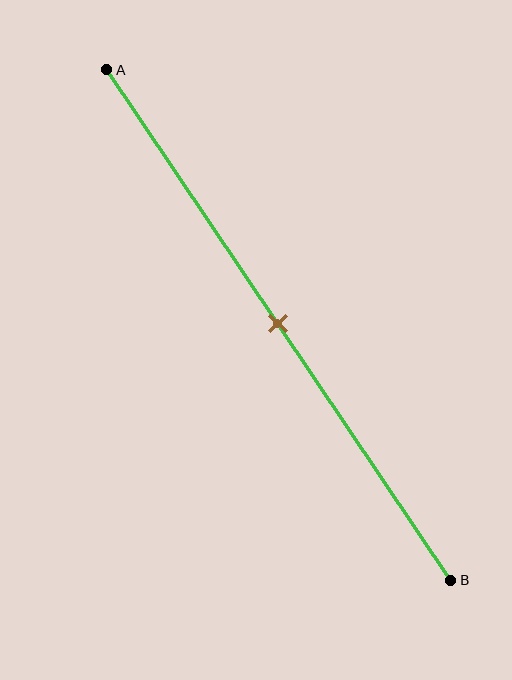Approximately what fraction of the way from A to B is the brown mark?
The brown mark is approximately 50% of the way from A to B.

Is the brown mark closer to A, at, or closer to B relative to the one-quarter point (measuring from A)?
The brown mark is closer to point B than the one-quarter point of segment AB.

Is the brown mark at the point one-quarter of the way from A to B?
No, the mark is at about 50% from A, not at the 25% one-quarter point.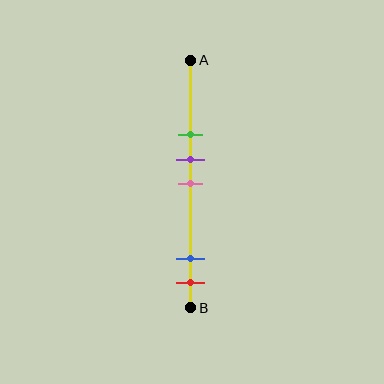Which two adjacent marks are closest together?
The purple and pink marks are the closest adjacent pair.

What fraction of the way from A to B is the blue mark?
The blue mark is approximately 80% (0.8) of the way from A to B.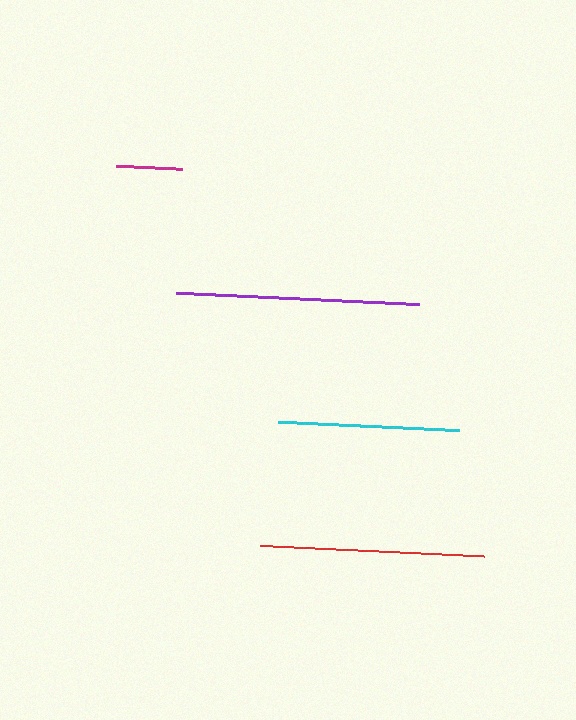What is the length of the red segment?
The red segment is approximately 224 pixels long.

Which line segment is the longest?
The purple line is the longest at approximately 243 pixels.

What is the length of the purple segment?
The purple segment is approximately 243 pixels long.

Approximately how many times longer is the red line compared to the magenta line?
The red line is approximately 3.4 times the length of the magenta line.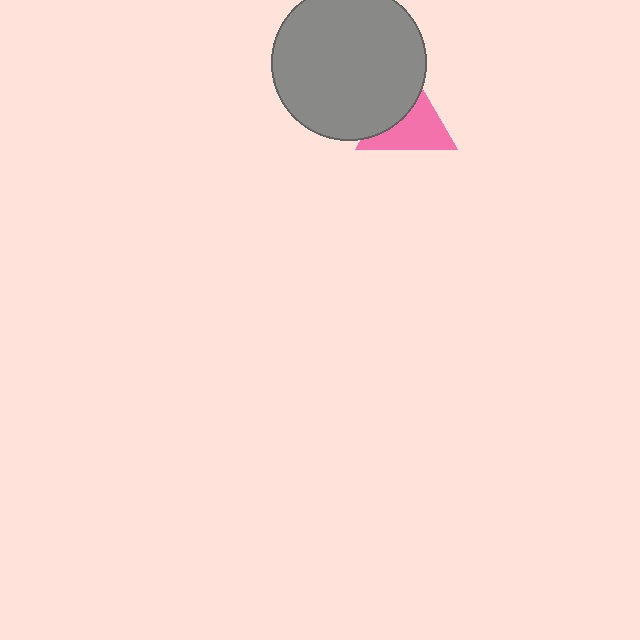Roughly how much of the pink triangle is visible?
About half of it is visible (roughly 58%).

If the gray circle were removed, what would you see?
You would see the complete pink triangle.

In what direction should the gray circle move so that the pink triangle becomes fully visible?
The gray circle should move toward the upper-left. That is the shortest direction to clear the overlap and leave the pink triangle fully visible.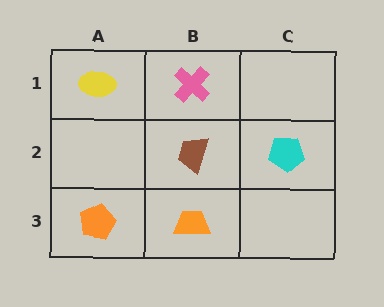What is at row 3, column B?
An orange trapezoid.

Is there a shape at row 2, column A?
No, that cell is empty.